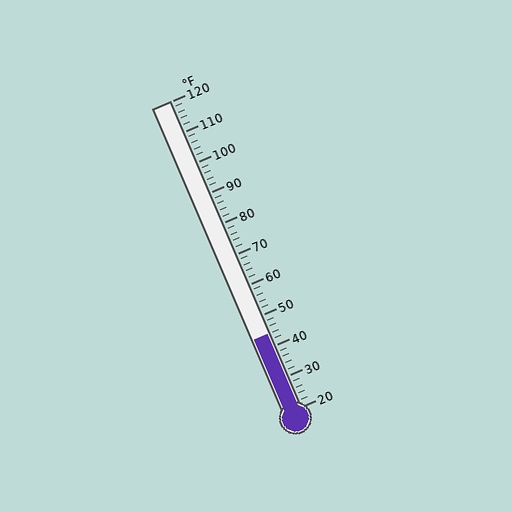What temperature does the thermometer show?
The thermometer shows approximately 44°F.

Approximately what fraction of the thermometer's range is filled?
The thermometer is filled to approximately 25% of its range.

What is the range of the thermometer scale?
The thermometer scale ranges from 20°F to 120°F.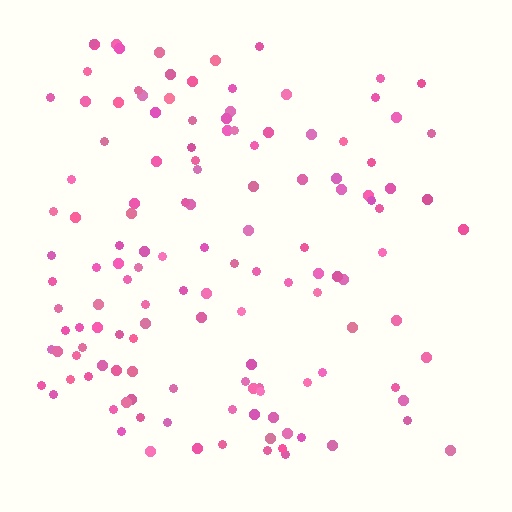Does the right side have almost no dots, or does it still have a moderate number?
Still a moderate number, just noticeably fewer than the left.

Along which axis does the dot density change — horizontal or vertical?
Horizontal.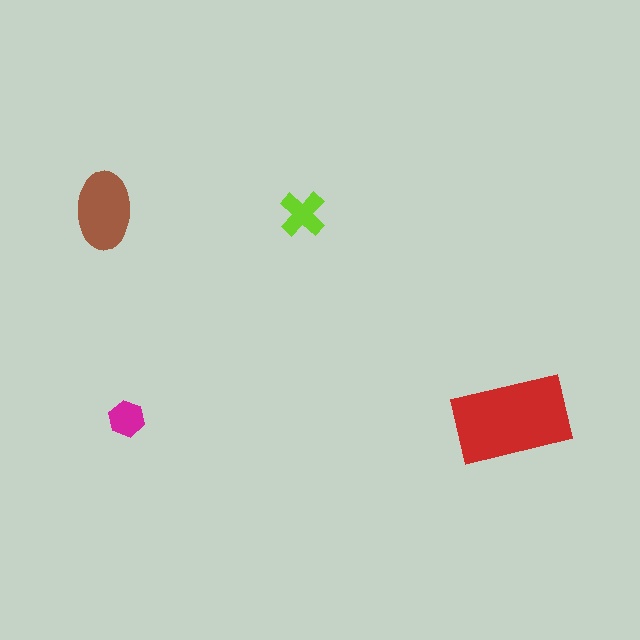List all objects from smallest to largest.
The magenta hexagon, the lime cross, the brown ellipse, the red rectangle.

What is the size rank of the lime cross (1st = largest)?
3rd.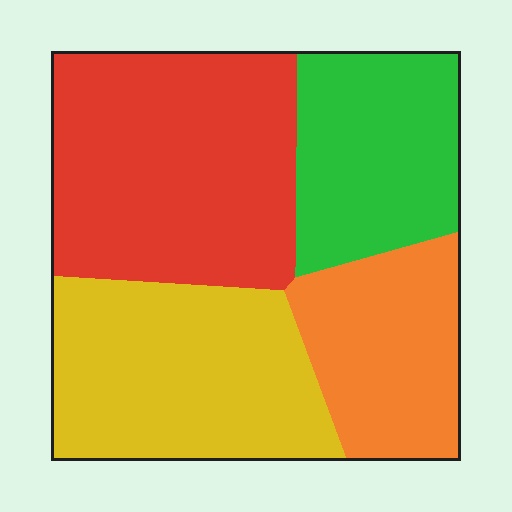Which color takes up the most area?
Red, at roughly 35%.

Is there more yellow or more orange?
Yellow.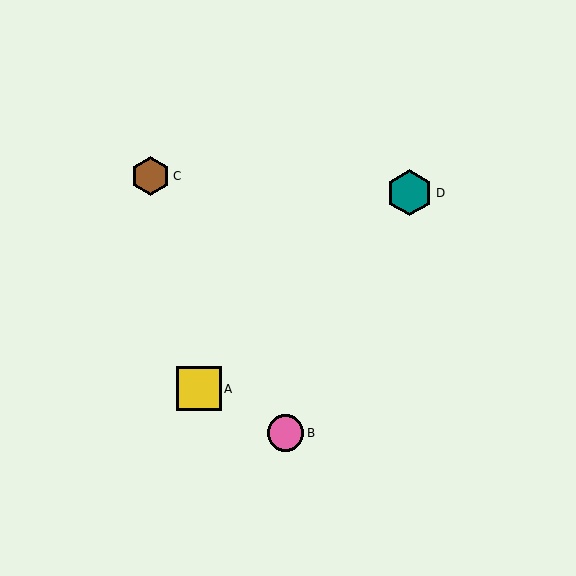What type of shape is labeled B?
Shape B is a pink circle.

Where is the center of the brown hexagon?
The center of the brown hexagon is at (150, 176).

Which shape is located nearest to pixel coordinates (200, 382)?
The yellow square (labeled A) at (199, 389) is nearest to that location.